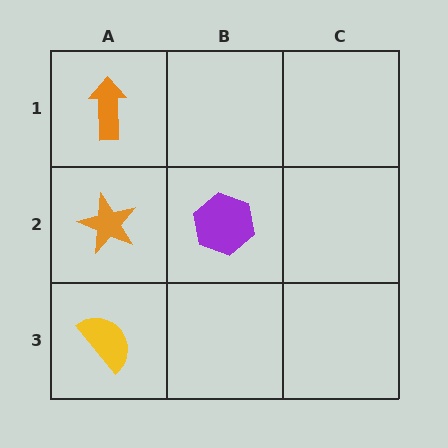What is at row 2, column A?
An orange star.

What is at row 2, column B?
A purple hexagon.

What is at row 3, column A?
A yellow semicircle.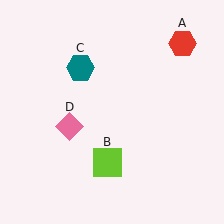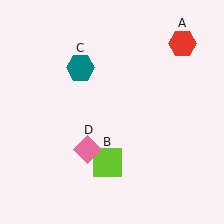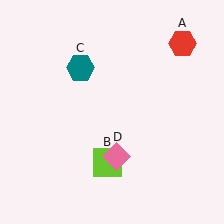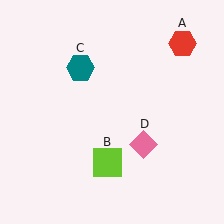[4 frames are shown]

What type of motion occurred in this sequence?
The pink diamond (object D) rotated counterclockwise around the center of the scene.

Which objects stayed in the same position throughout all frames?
Red hexagon (object A) and lime square (object B) and teal hexagon (object C) remained stationary.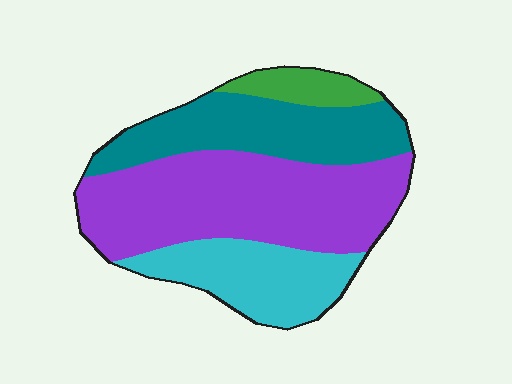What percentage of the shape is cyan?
Cyan takes up about one fifth (1/5) of the shape.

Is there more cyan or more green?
Cyan.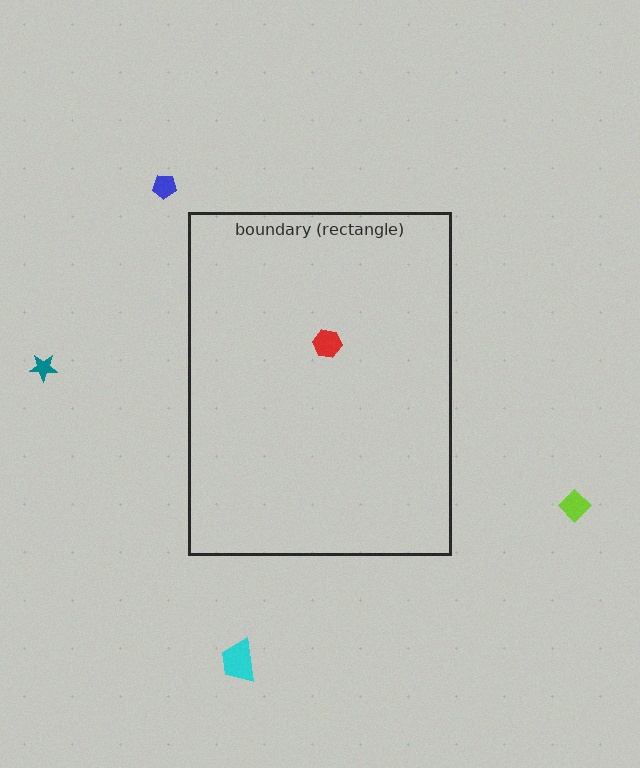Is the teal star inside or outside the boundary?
Outside.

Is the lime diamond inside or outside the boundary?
Outside.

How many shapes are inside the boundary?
1 inside, 4 outside.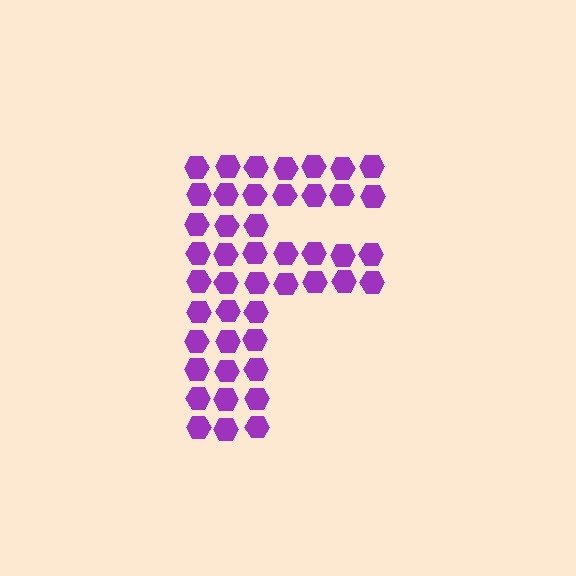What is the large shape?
The large shape is the letter F.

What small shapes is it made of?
It is made of small hexagons.